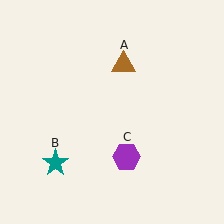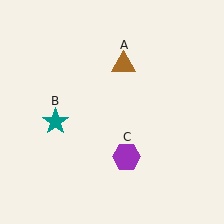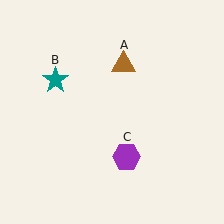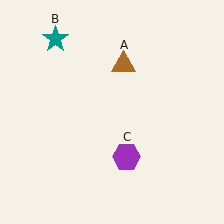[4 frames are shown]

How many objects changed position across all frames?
1 object changed position: teal star (object B).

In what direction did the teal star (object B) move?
The teal star (object B) moved up.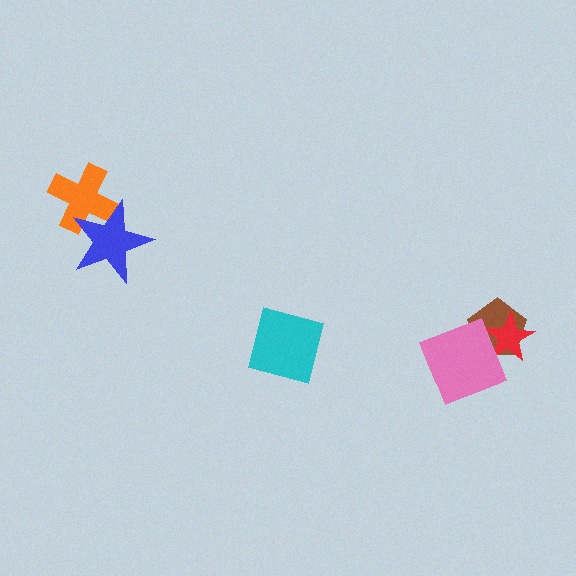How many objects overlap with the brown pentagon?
2 objects overlap with the brown pentagon.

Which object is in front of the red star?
The pink diamond is in front of the red star.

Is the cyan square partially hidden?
No, no other shape covers it.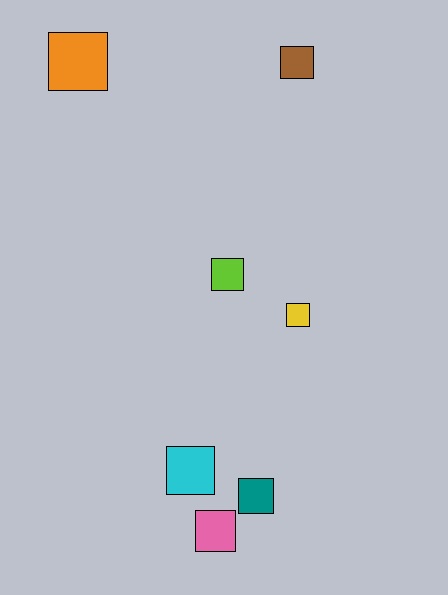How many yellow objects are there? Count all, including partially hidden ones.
There is 1 yellow object.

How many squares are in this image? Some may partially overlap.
There are 7 squares.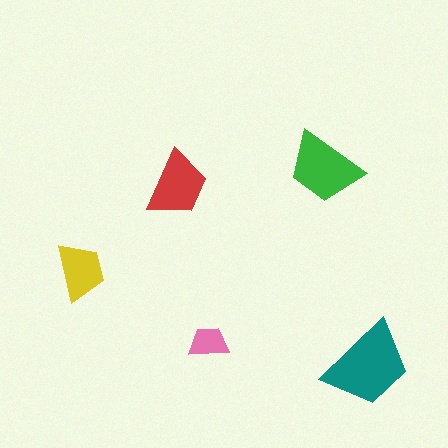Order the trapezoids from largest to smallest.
the teal one, the green one, the red one, the yellow one, the pink one.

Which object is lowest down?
The teal trapezoid is bottommost.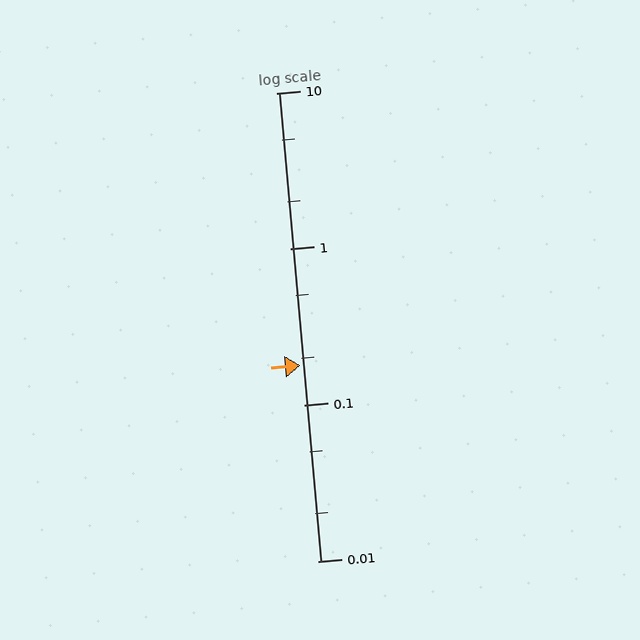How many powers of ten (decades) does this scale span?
The scale spans 3 decades, from 0.01 to 10.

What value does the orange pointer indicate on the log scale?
The pointer indicates approximately 0.18.